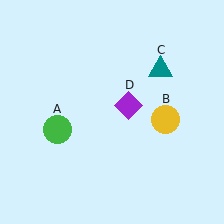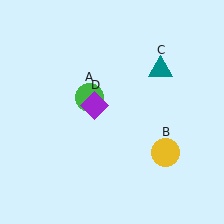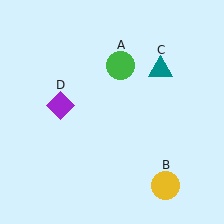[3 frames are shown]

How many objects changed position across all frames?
3 objects changed position: green circle (object A), yellow circle (object B), purple diamond (object D).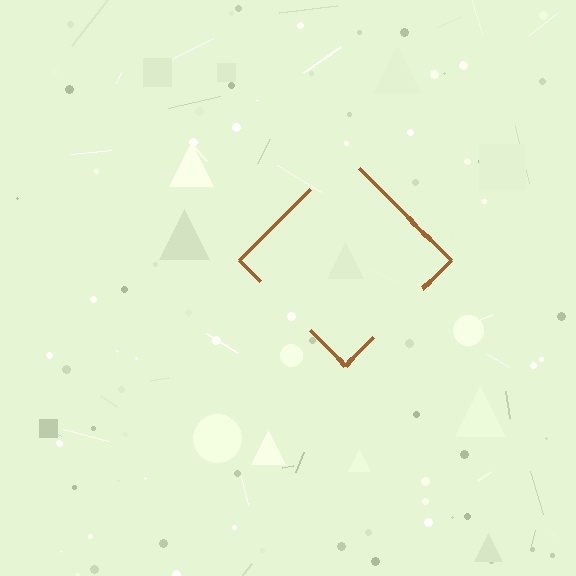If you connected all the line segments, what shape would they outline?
They would outline a diamond.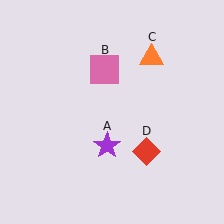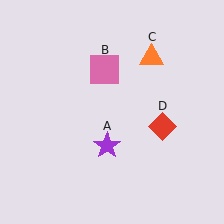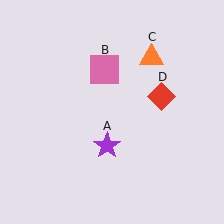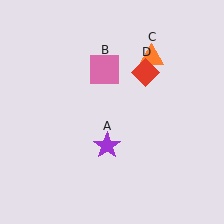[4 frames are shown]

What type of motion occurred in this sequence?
The red diamond (object D) rotated counterclockwise around the center of the scene.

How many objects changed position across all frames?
1 object changed position: red diamond (object D).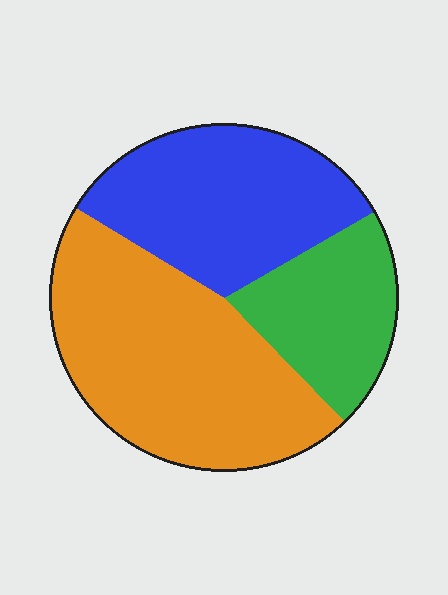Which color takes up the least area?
Green, at roughly 20%.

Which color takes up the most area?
Orange, at roughly 45%.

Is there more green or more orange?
Orange.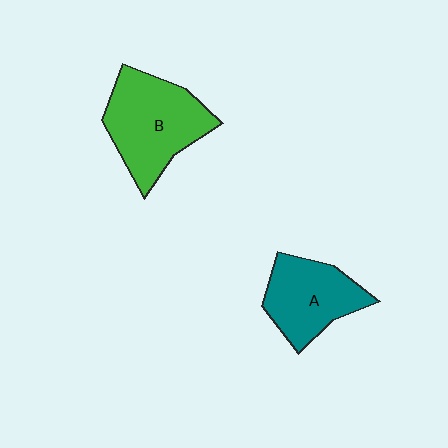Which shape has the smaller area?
Shape A (teal).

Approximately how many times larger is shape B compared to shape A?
Approximately 1.3 times.